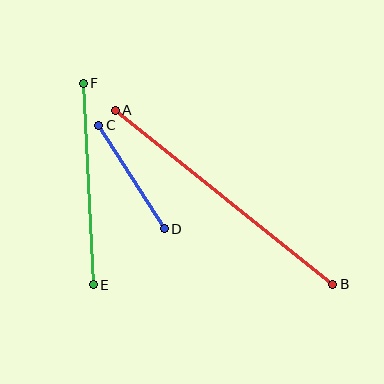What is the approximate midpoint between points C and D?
The midpoint is at approximately (132, 177) pixels.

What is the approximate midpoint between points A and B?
The midpoint is at approximately (224, 197) pixels.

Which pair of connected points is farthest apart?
Points A and B are farthest apart.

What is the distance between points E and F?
The distance is approximately 202 pixels.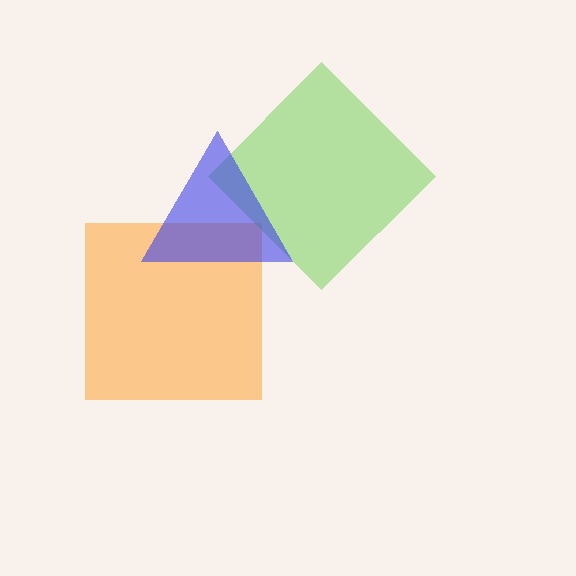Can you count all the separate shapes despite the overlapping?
Yes, there are 3 separate shapes.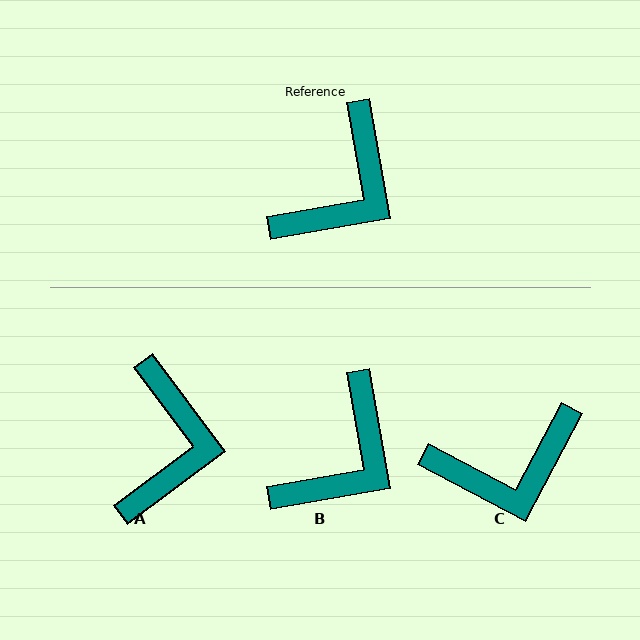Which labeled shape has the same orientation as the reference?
B.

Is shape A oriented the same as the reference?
No, it is off by about 27 degrees.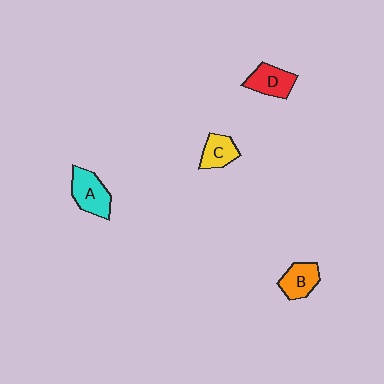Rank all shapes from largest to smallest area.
From largest to smallest: A (cyan), D (red), B (orange), C (yellow).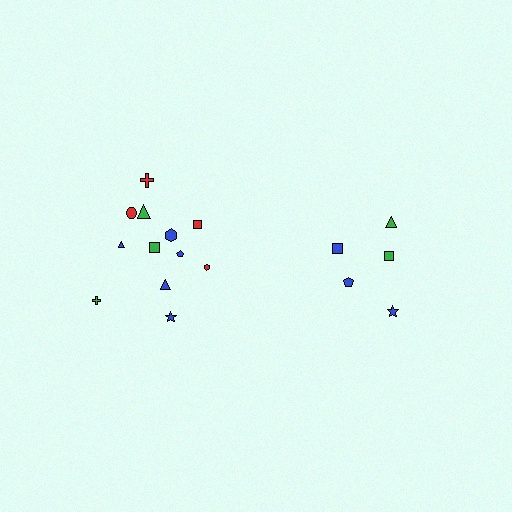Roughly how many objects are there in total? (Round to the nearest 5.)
Roughly 15 objects in total.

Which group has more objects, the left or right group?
The left group.